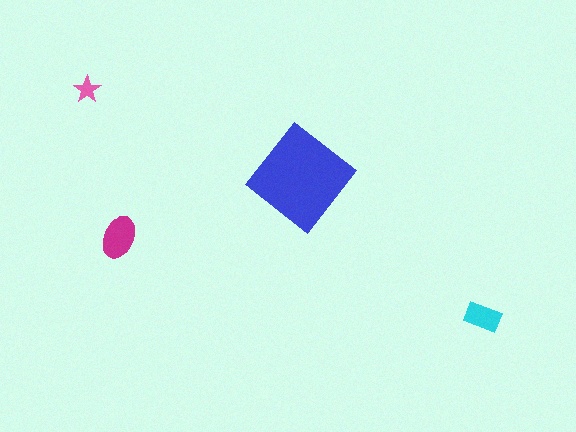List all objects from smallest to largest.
The pink star, the cyan rectangle, the magenta ellipse, the blue diamond.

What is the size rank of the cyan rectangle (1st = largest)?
3rd.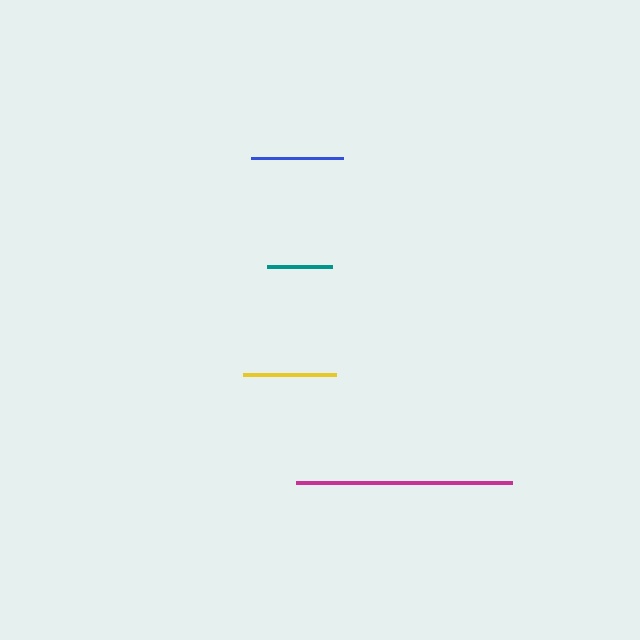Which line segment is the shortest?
The teal line is the shortest at approximately 65 pixels.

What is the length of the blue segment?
The blue segment is approximately 91 pixels long.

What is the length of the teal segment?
The teal segment is approximately 65 pixels long.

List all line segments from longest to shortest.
From longest to shortest: magenta, yellow, blue, teal.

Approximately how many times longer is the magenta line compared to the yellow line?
The magenta line is approximately 2.3 times the length of the yellow line.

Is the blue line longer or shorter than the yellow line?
The yellow line is longer than the blue line.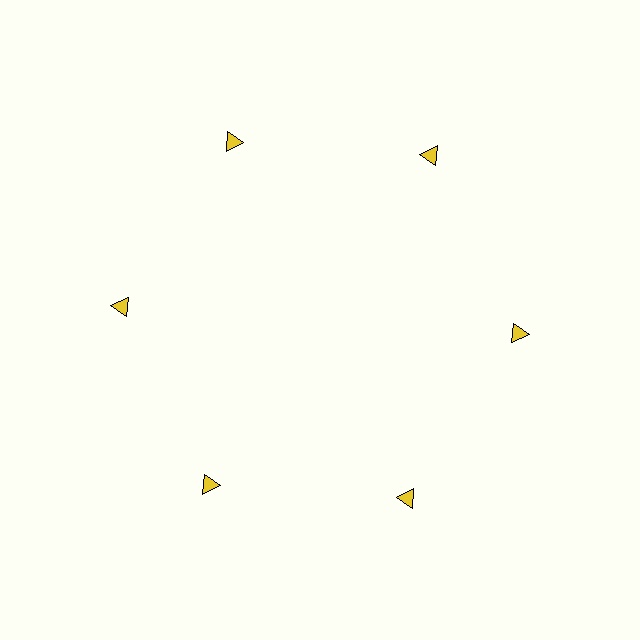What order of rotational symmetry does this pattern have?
This pattern has 6-fold rotational symmetry.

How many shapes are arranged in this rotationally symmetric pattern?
There are 6 shapes, arranged in 6 groups of 1.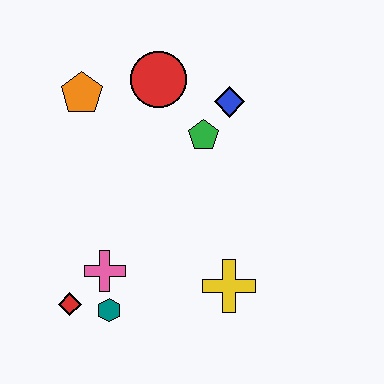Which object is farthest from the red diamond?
The blue diamond is farthest from the red diamond.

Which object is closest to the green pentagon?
The blue diamond is closest to the green pentagon.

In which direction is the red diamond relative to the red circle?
The red diamond is below the red circle.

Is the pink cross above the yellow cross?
Yes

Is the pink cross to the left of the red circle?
Yes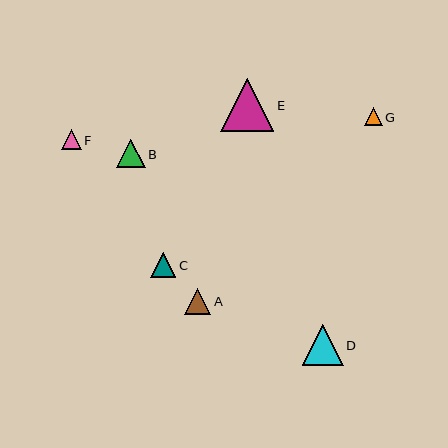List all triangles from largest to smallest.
From largest to smallest: E, D, B, A, C, F, G.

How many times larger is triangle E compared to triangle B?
Triangle E is approximately 1.9 times the size of triangle B.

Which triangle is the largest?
Triangle E is the largest with a size of approximately 53 pixels.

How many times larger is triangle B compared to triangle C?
Triangle B is approximately 1.1 times the size of triangle C.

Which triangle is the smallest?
Triangle G is the smallest with a size of approximately 18 pixels.